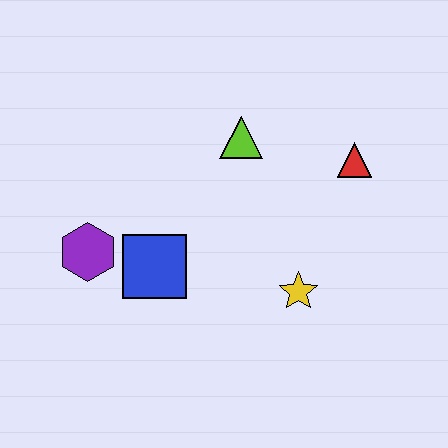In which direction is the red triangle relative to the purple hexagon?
The red triangle is to the right of the purple hexagon.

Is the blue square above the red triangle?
No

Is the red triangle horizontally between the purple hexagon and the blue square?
No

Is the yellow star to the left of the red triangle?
Yes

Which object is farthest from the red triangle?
The purple hexagon is farthest from the red triangle.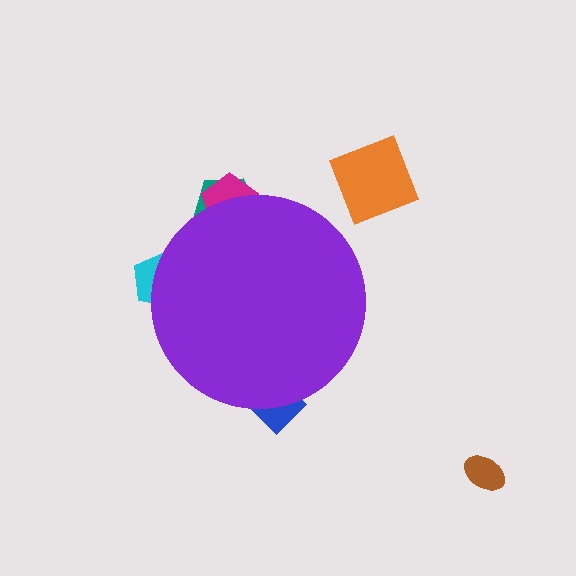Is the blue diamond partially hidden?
Yes, the blue diamond is partially hidden behind the purple circle.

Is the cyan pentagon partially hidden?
Yes, the cyan pentagon is partially hidden behind the purple circle.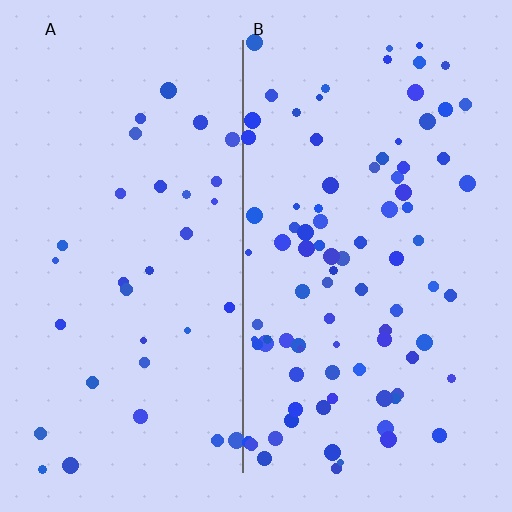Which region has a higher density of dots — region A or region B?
B (the right).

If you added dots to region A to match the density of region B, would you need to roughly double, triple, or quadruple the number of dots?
Approximately triple.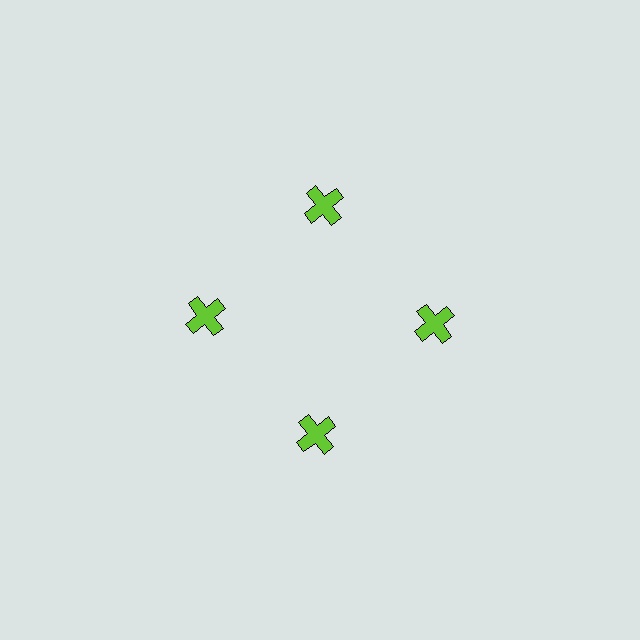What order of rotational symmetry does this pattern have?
This pattern has 4-fold rotational symmetry.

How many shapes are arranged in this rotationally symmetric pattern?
There are 4 shapes, arranged in 4 groups of 1.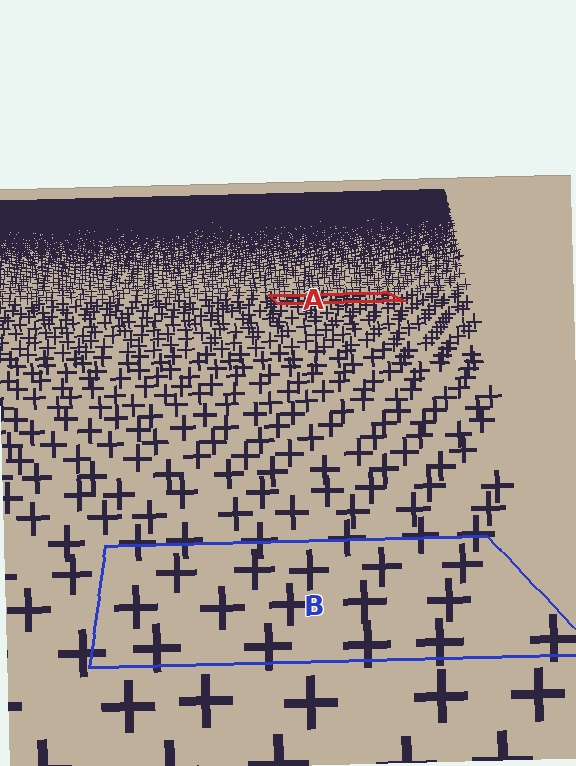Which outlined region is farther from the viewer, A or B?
Region A is farther from the viewer — the texture elements inside it appear smaller and more densely packed.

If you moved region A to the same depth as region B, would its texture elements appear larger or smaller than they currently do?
They would appear larger. At a closer depth, the same texture elements are projected at a bigger on-screen size.